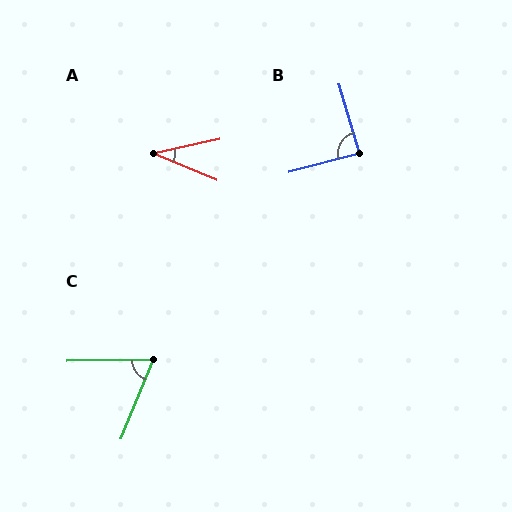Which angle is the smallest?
A, at approximately 35 degrees.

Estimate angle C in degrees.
Approximately 67 degrees.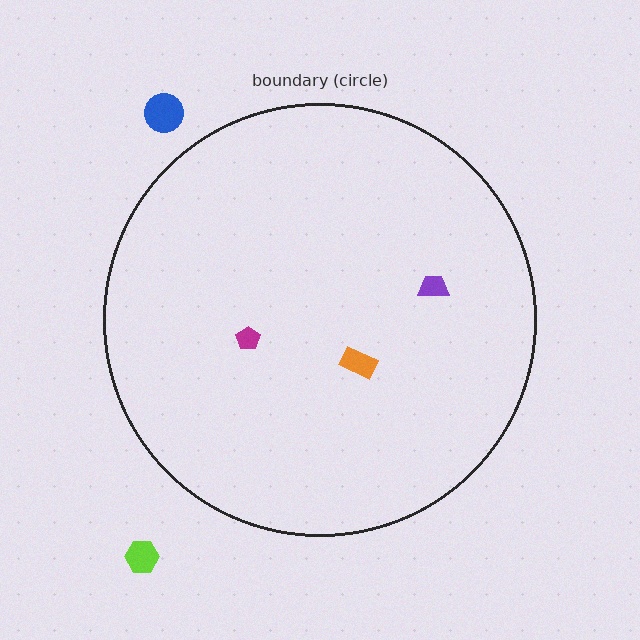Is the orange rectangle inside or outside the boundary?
Inside.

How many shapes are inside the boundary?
3 inside, 2 outside.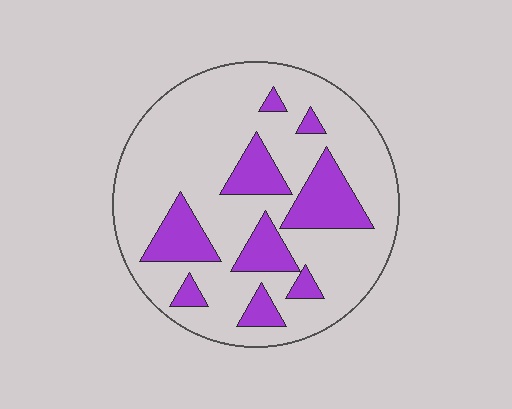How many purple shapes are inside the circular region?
9.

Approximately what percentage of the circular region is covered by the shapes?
Approximately 25%.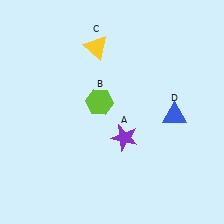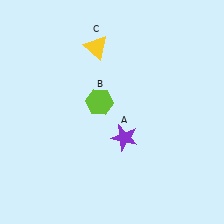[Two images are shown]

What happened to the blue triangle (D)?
The blue triangle (D) was removed in Image 2. It was in the bottom-right area of Image 1.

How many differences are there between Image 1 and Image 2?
There is 1 difference between the two images.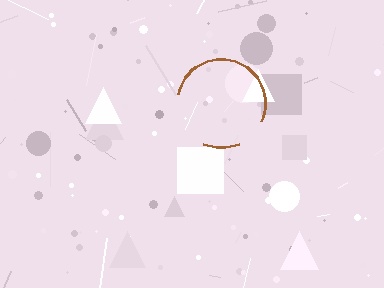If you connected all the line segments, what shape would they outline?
They would outline a circle.